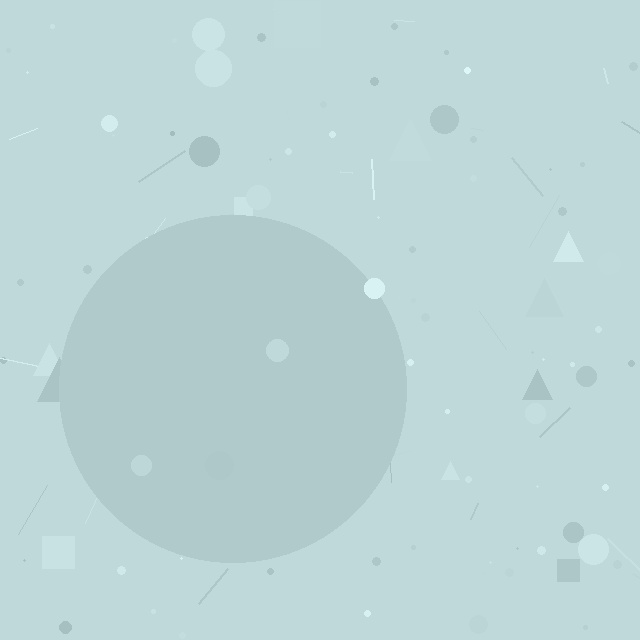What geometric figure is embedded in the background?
A circle is embedded in the background.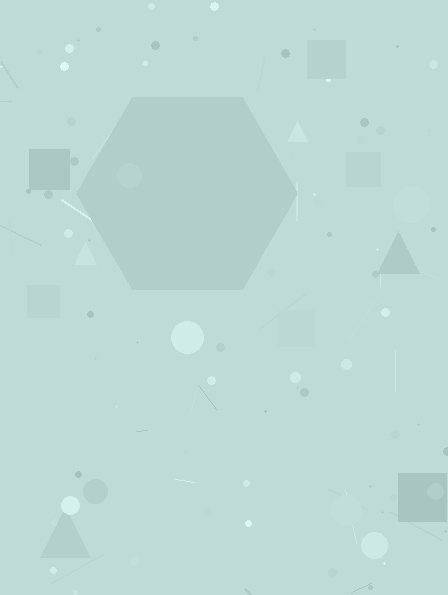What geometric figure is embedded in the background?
A hexagon is embedded in the background.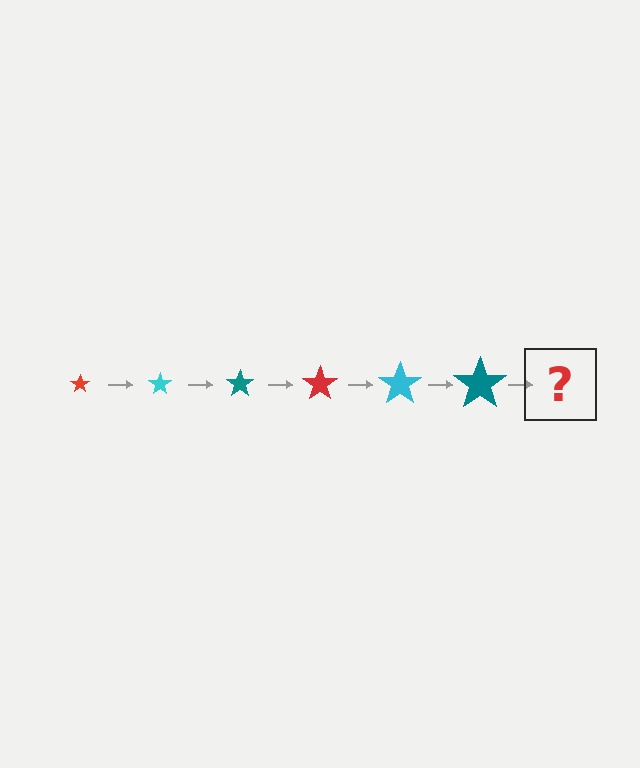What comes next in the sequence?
The next element should be a red star, larger than the previous one.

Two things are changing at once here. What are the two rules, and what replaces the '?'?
The two rules are that the star grows larger each step and the color cycles through red, cyan, and teal. The '?' should be a red star, larger than the previous one.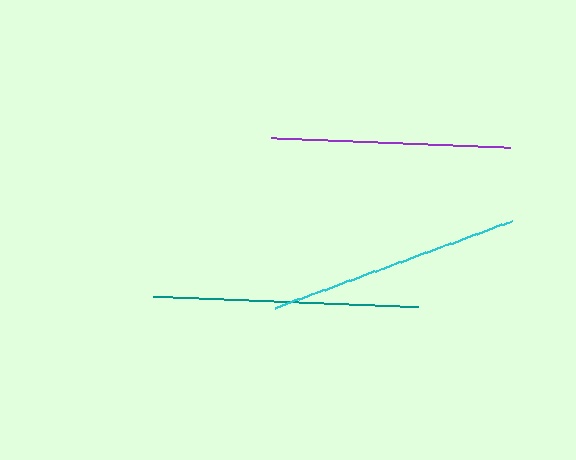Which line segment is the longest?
The teal line is the longest at approximately 265 pixels.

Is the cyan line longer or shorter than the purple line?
The cyan line is longer than the purple line.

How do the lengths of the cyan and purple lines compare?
The cyan and purple lines are approximately the same length.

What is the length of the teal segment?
The teal segment is approximately 265 pixels long.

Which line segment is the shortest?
The purple line is the shortest at approximately 240 pixels.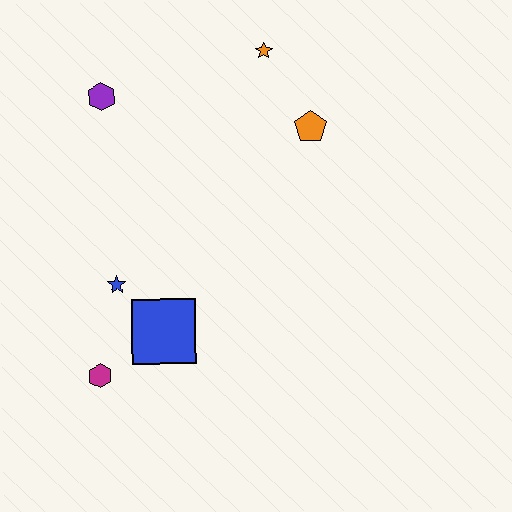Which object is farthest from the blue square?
The orange star is farthest from the blue square.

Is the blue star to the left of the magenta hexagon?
No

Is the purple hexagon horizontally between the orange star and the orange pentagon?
No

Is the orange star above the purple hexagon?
Yes